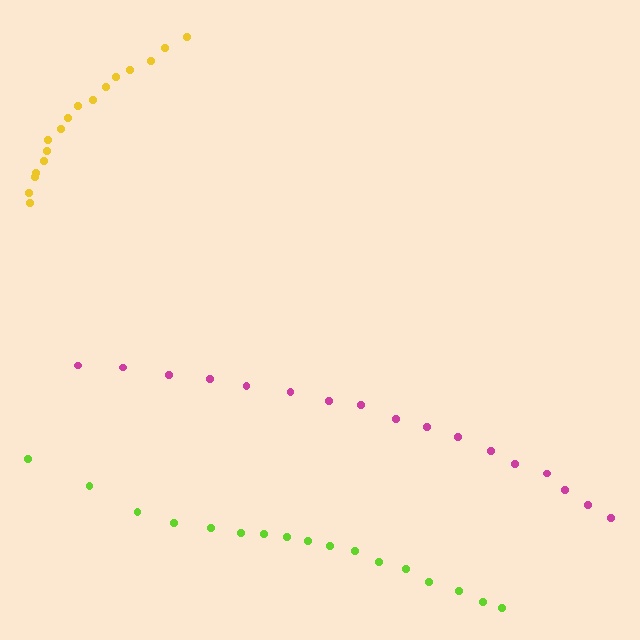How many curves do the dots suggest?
There are 3 distinct paths.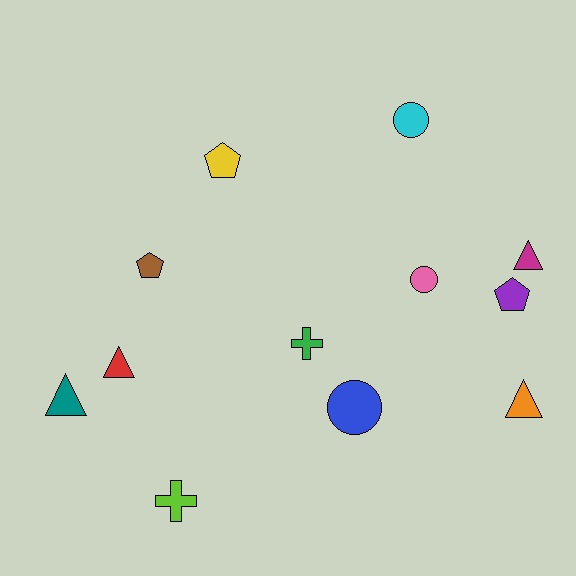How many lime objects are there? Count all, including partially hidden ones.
There is 1 lime object.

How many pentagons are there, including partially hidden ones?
There are 3 pentagons.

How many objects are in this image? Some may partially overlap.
There are 12 objects.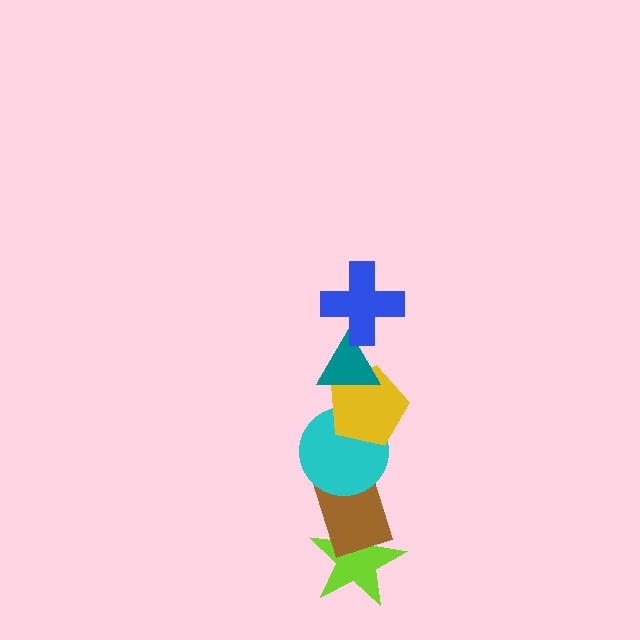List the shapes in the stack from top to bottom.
From top to bottom: the blue cross, the teal triangle, the yellow pentagon, the cyan circle, the brown rectangle, the lime star.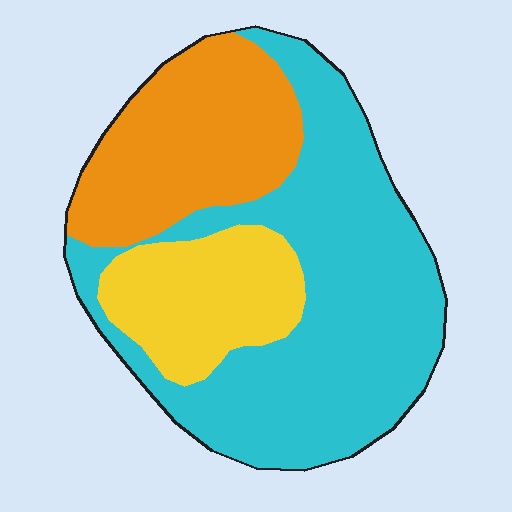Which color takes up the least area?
Yellow, at roughly 20%.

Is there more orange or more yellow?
Orange.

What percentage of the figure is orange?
Orange takes up between a quarter and a half of the figure.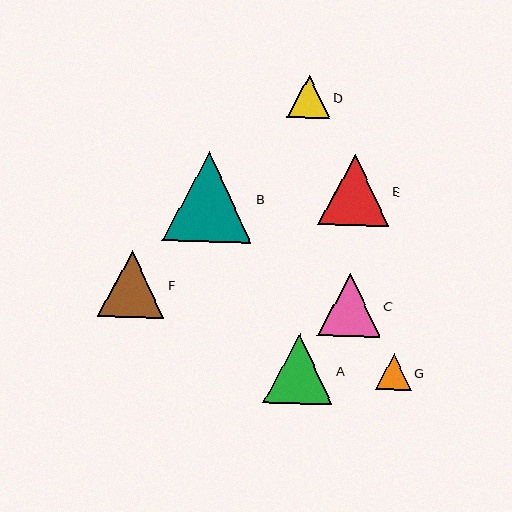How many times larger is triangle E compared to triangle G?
Triangle E is approximately 2.0 times the size of triangle G.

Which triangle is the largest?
Triangle B is the largest with a size of approximately 89 pixels.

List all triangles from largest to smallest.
From largest to smallest: B, E, A, F, C, D, G.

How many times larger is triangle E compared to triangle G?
Triangle E is approximately 2.0 times the size of triangle G.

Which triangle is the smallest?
Triangle G is the smallest with a size of approximately 36 pixels.